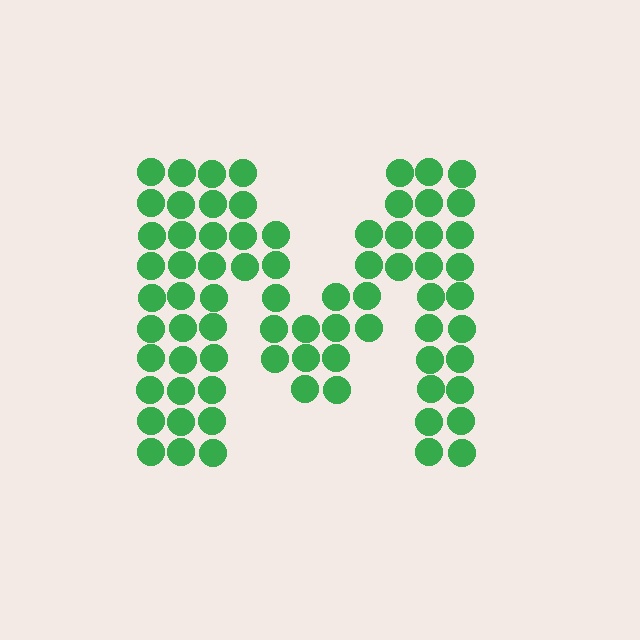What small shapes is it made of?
It is made of small circles.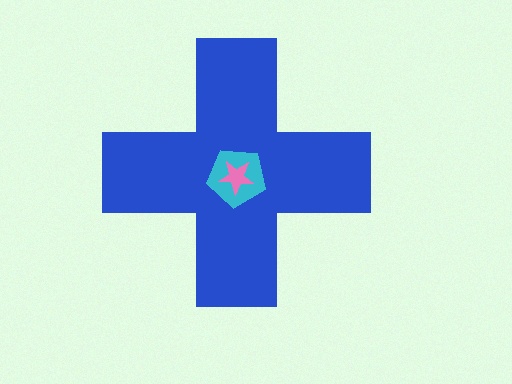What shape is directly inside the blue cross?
The cyan pentagon.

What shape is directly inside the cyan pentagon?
The pink star.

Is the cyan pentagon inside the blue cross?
Yes.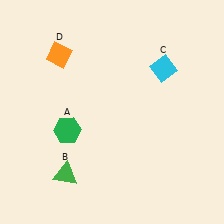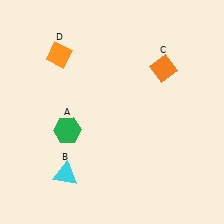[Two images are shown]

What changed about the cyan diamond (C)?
In Image 1, C is cyan. In Image 2, it changed to orange.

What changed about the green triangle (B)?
In Image 1, B is green. In Image 2, it changed to cyan.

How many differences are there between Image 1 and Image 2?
There are 2 differences between the two images.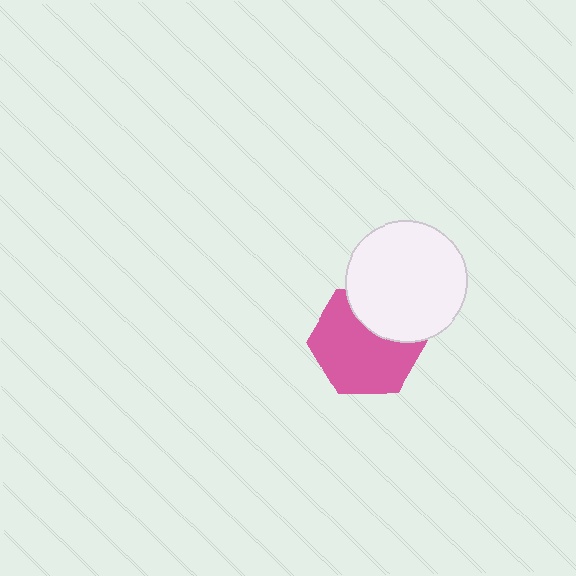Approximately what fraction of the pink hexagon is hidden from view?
Roughly 30% of the pink hexagon is hidden behind the white circle.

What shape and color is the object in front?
The object in front is a white circle.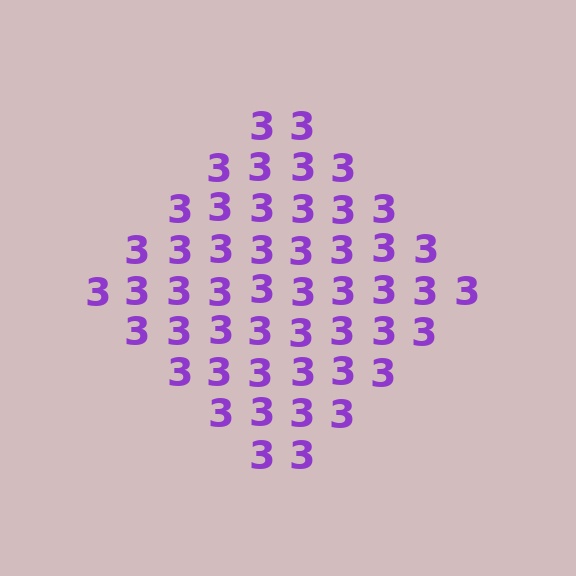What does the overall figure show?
The overall figure shows a diamond.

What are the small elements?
The small elements are digit 3's.